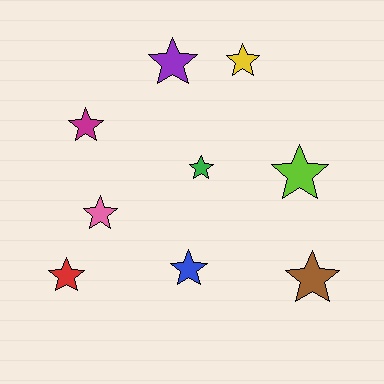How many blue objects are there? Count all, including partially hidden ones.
There is 1 blue object.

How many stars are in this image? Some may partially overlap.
There are 9 stars.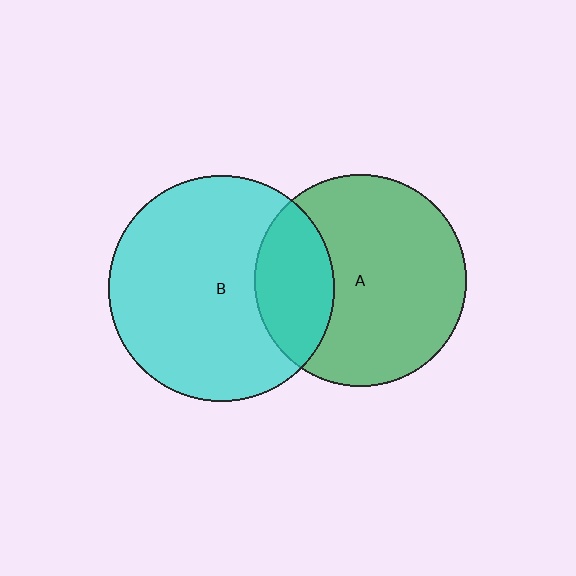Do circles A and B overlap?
Yes.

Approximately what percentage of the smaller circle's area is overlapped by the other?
Approximately 25%.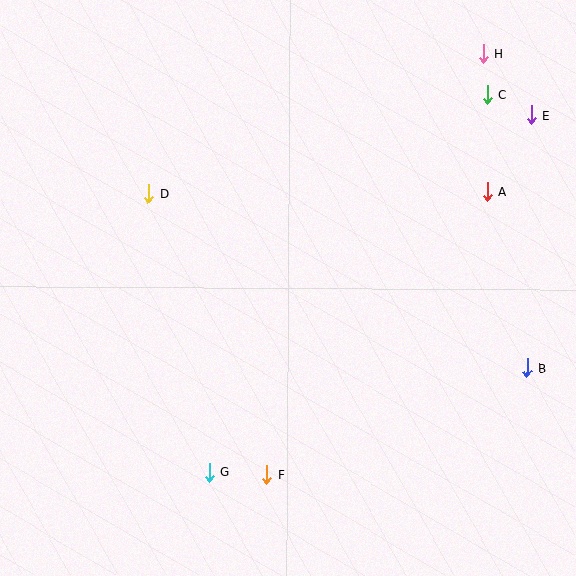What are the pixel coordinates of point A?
Point A is at (487, 192).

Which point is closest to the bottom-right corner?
Point B is closest to the bottom-right corner.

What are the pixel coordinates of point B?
Point B is at (527, 368).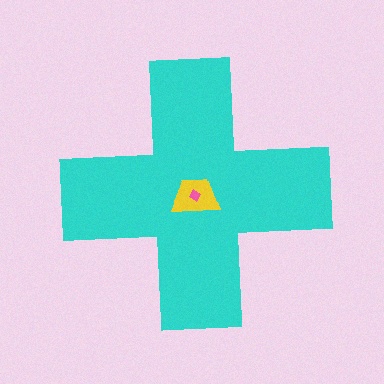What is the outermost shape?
The cyan cross.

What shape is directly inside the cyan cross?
The yellow trapezoid.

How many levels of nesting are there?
3.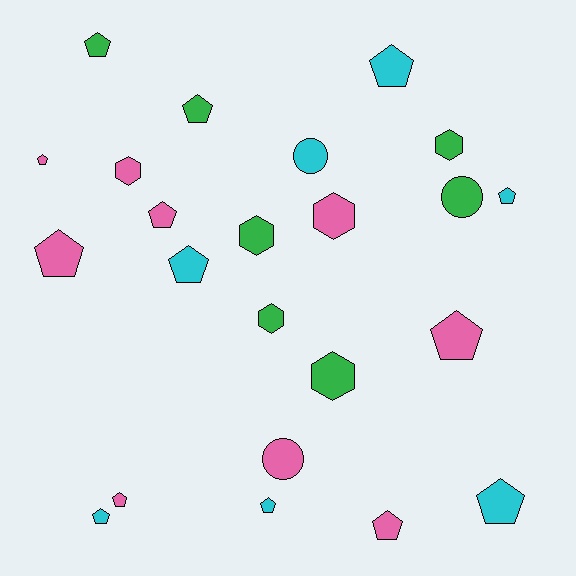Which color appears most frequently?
Pink, with 9 objects.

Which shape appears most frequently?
Pentagon, with 14 objects.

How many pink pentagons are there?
There are 6 pink pentagons.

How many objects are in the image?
There are 23 objects.